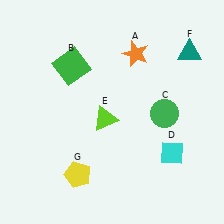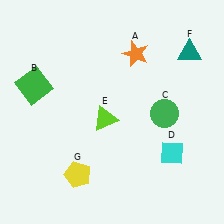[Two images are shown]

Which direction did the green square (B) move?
The green square (B) moved left.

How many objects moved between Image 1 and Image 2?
1 object moved between the two images.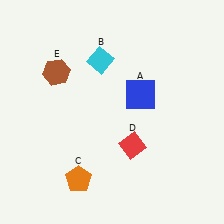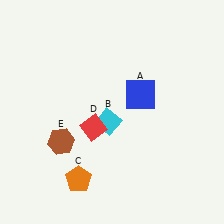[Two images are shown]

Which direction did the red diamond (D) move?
The red diamond (D) moved left.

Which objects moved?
The objects that moved are: the cyan diamond (B), the red diamond (D), the brown hexagon (E).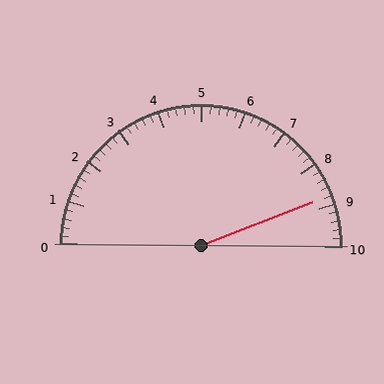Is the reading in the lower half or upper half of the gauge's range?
The reading is in the upper half of the range (0 to 10).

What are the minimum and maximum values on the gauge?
The gauge ranges from 0 to 10.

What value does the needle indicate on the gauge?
The needle indicates approximately 8.8.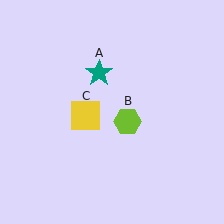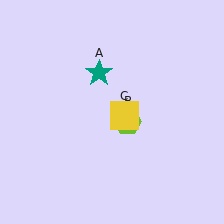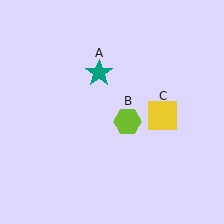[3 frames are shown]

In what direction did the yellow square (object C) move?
The yellow square (object C) moved right.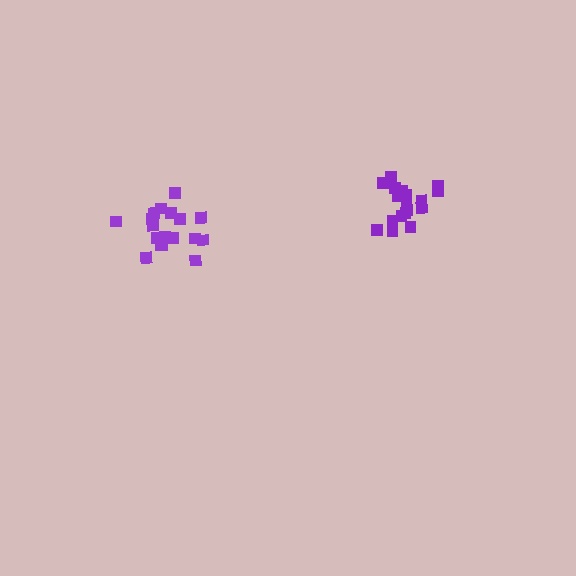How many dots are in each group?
Group 1: 18 dots, Group 2: 18 dots (36 total).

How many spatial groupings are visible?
There are 2 spatial groupings.